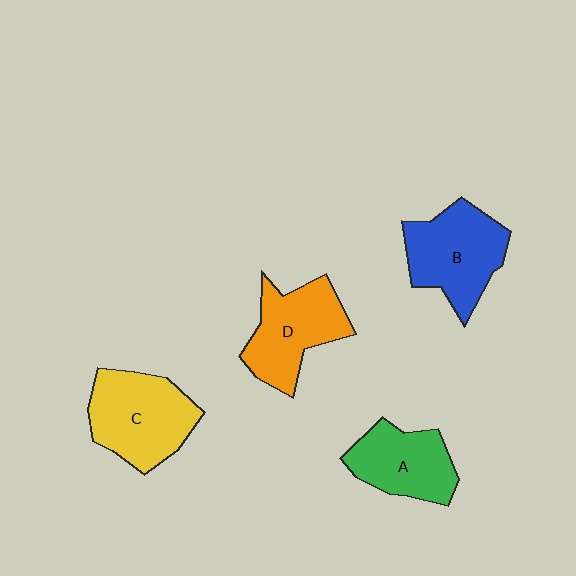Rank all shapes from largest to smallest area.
From largest to smallest: C (yellow), B (blue), D (orange), A (green).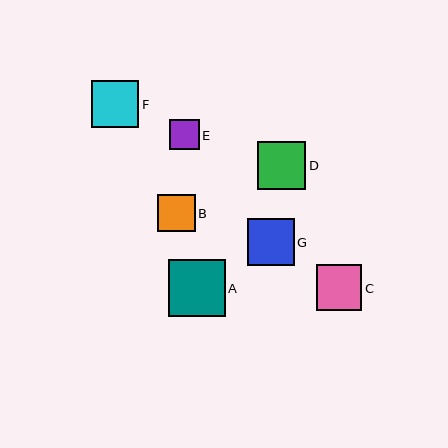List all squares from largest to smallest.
From largest to smallest: A, D, G, F, C, B, E.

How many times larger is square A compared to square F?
Square A is approximately 1.2 times the size of square F.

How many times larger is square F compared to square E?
Square F is approximately 1.6 times the size of square E.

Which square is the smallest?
Square E is the smallest with a size of approximately 30 pixels.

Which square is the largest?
Square A is the largest with a size of approximately 57 pixels.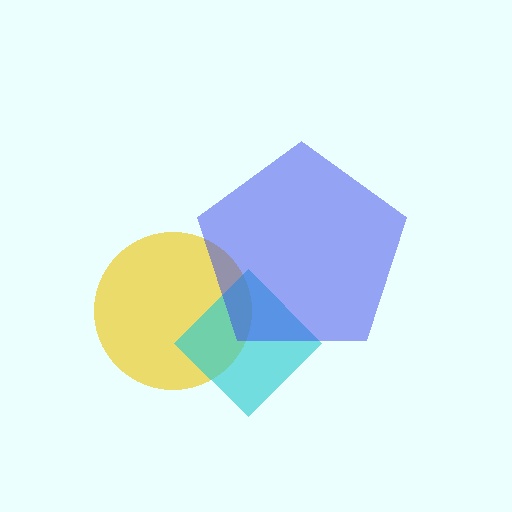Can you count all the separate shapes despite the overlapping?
Yes, there are 3 separate shapes.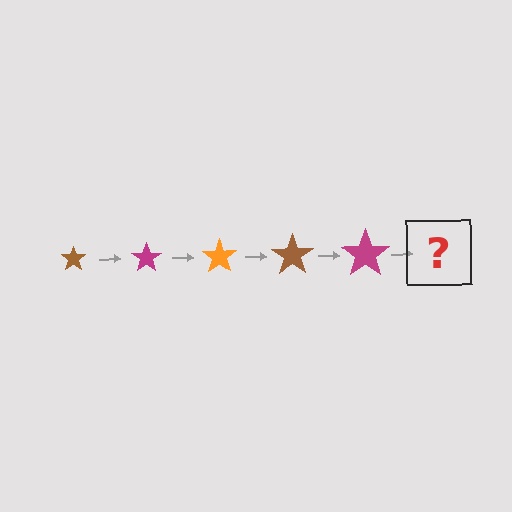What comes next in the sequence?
The next element should be an orange star, larger than the previous one.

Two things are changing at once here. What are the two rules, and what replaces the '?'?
The two rules are that the star grows larger each step and the color cycles through brown, magenta, and orange. The '?' should be an orange star, larger than the previous one.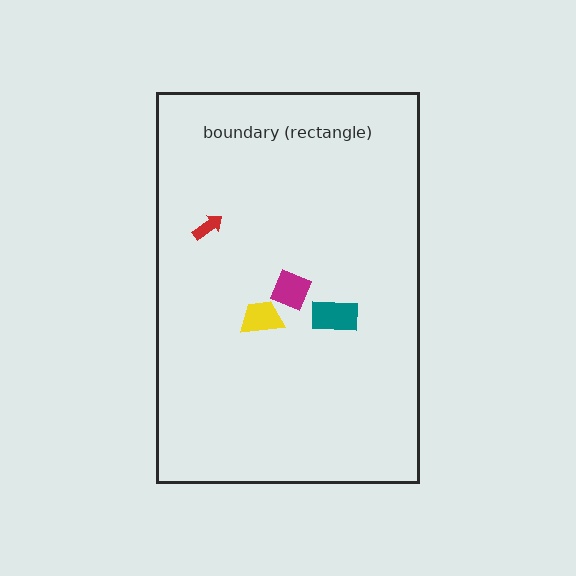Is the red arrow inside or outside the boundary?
Inside.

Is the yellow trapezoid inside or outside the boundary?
Inside.